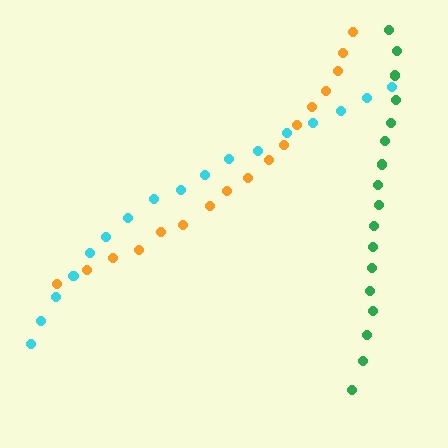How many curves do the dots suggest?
There are 3 distinct paths.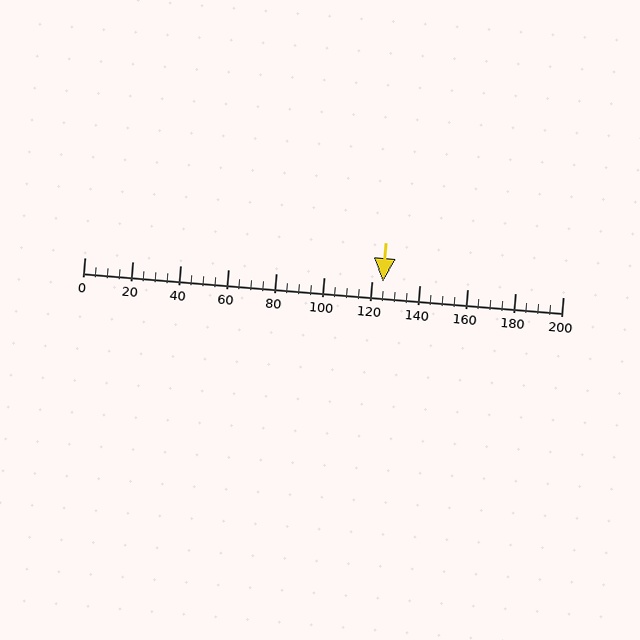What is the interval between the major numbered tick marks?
The major tick marks are spaced 20 units apart.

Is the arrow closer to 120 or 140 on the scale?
The arrow is closer to 120.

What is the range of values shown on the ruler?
The ruler shows values from 0 to 200.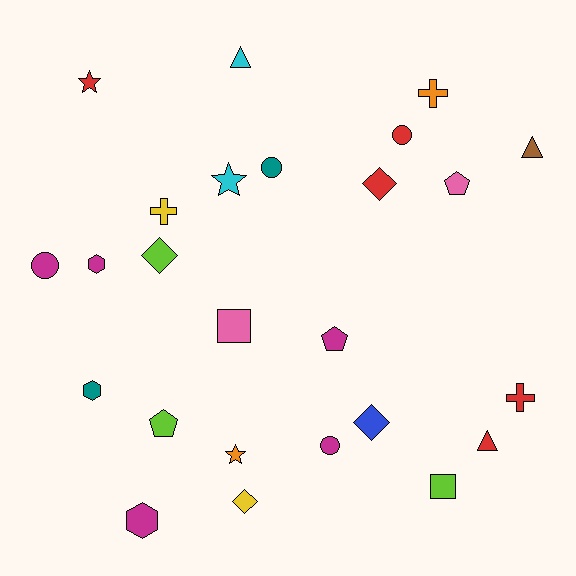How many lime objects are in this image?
There are 3 lime objects.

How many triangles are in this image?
There are 3 triangles.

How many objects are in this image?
There are 25 objects.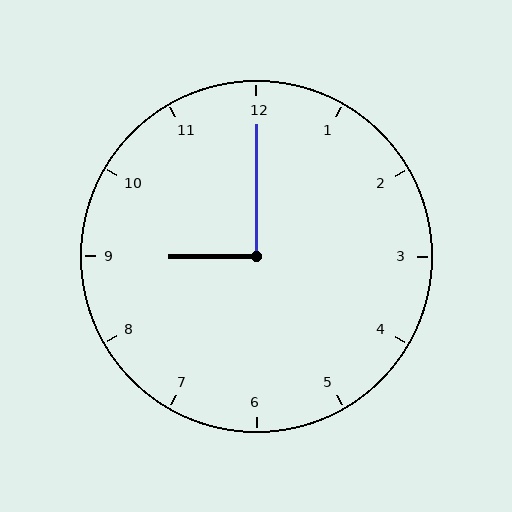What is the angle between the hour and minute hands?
Approximately 90 degrees.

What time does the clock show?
9:00.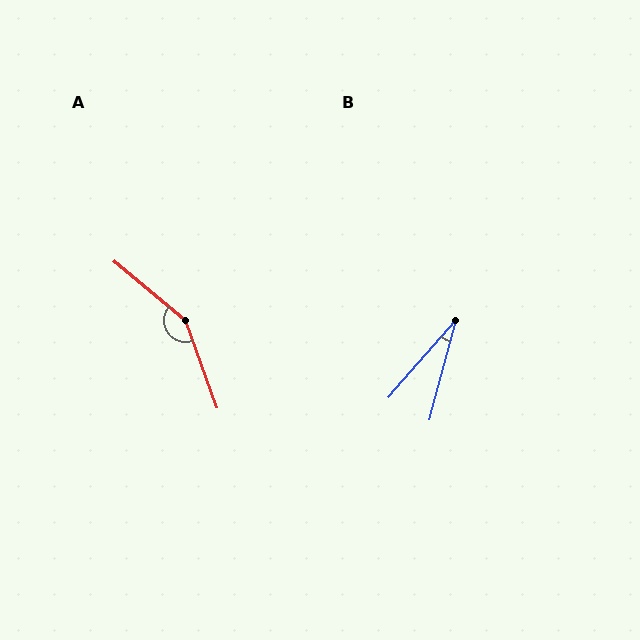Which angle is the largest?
A, at approximately 149 degrees.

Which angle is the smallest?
B, at approximately 26 degrees.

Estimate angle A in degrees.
Approximately 149 degrees.